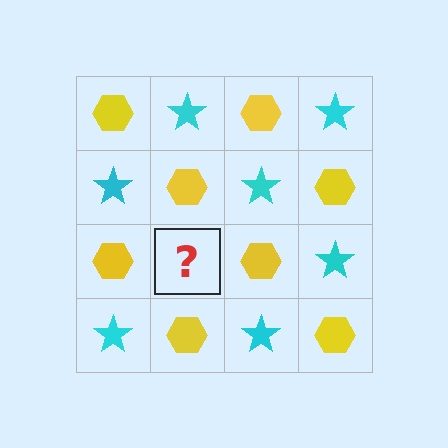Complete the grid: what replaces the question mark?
The question mark should be replaced with a cyan star.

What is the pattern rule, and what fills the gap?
The rule is that it alternates yellow hexagon and cyan star in a checkerboard pattern. The gap should be filled with a cyan star.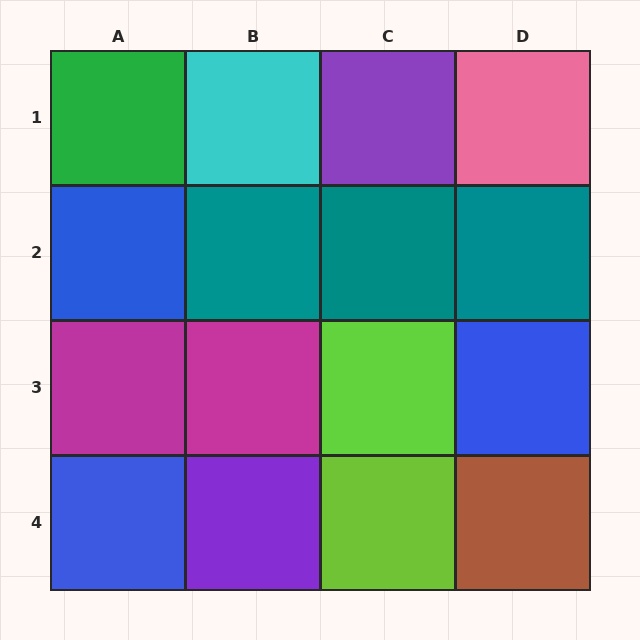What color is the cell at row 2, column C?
Teal.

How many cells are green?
1 cell is green.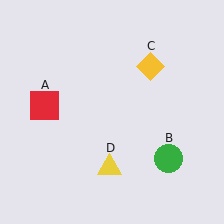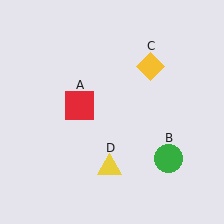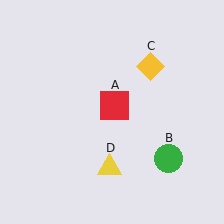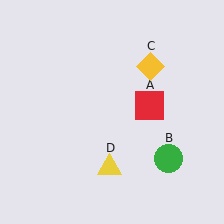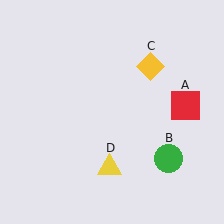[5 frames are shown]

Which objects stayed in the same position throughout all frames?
Green circle (object B) and yellow diamond (object C) and yellow triangle (object D) remained stationary.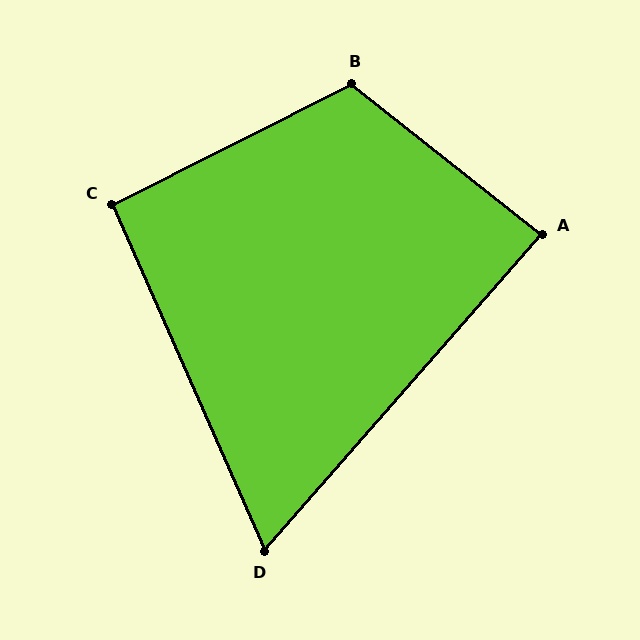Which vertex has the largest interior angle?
B, at approximately 115 degrees.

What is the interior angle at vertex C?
Approximately 93 degrees (approximately right).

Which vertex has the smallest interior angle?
D, at approximately 65 degrees.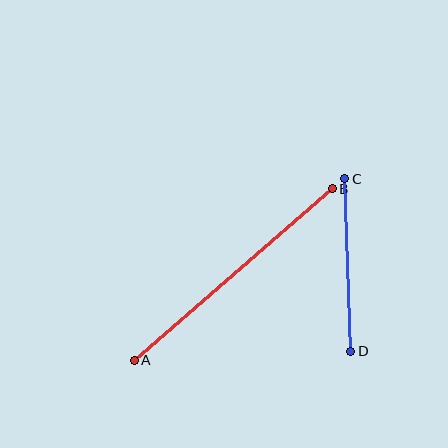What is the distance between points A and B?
The distance is approximately 262 pixels.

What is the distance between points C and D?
The distance is approximately 173 pixels.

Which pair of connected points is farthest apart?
Points A and B are farthest apart.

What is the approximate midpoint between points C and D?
The midpoint is at approximately (348, 265) pixels.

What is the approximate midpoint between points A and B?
The midpoint is at approximately (233, 275) pixels.